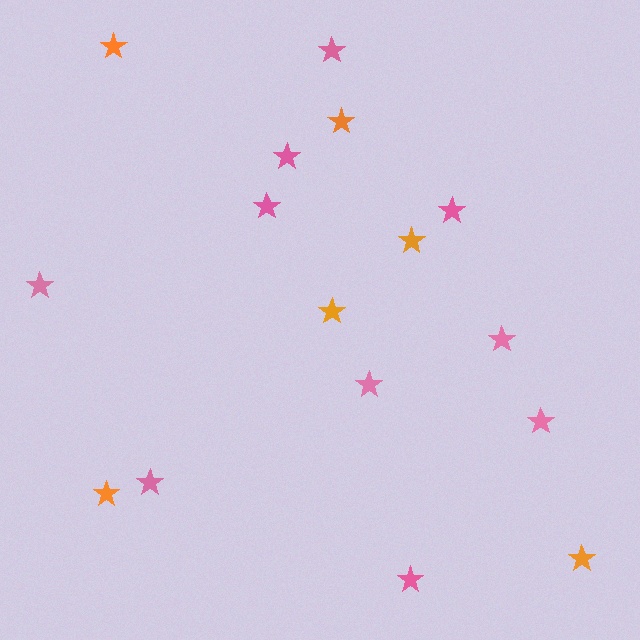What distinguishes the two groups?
There are 2 groups: one group of pink stars (10) and one group of orange stars (6).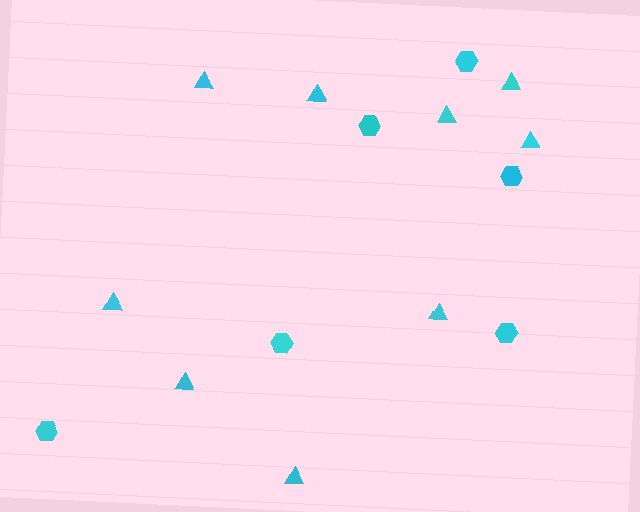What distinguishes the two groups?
There are 2 groups: one group of triangles (9) and one group of hexagons (6).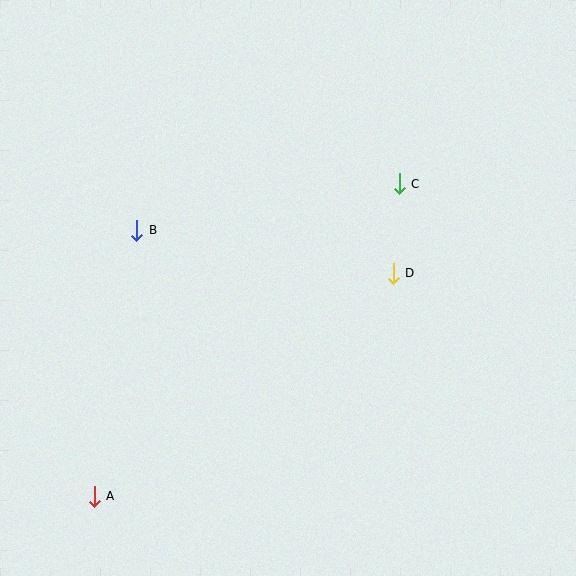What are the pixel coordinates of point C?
Point C is at (399, 184).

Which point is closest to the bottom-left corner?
Point A is closest to the bottom-left corner.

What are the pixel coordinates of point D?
Point D is at (393, 273).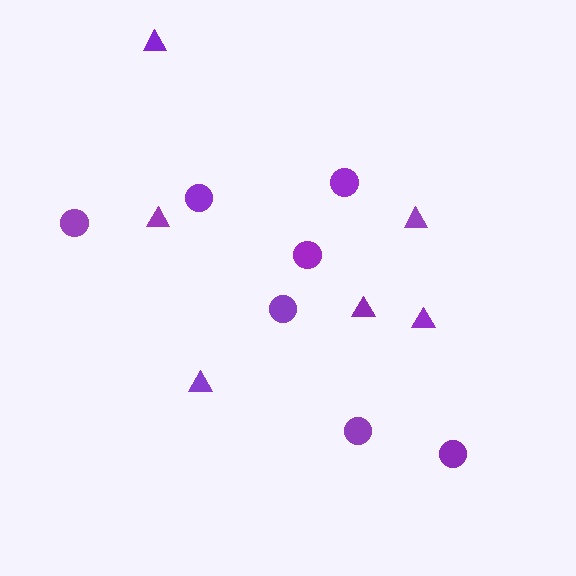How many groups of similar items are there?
There are 2 groups: one group of circles (7) and one group of triangles (6).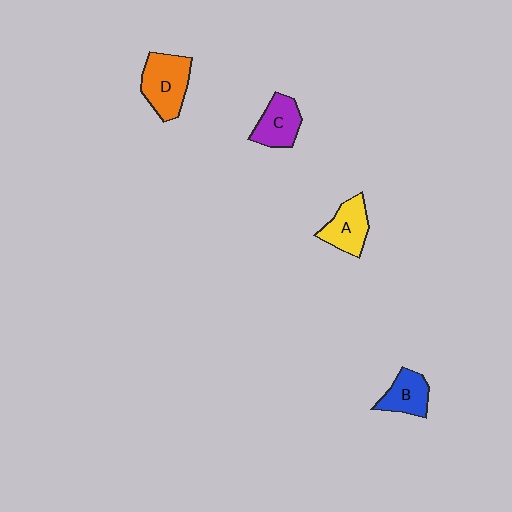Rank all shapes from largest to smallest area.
From largest to smallest: D (orange), A (yellow), C (purple), B (blue).